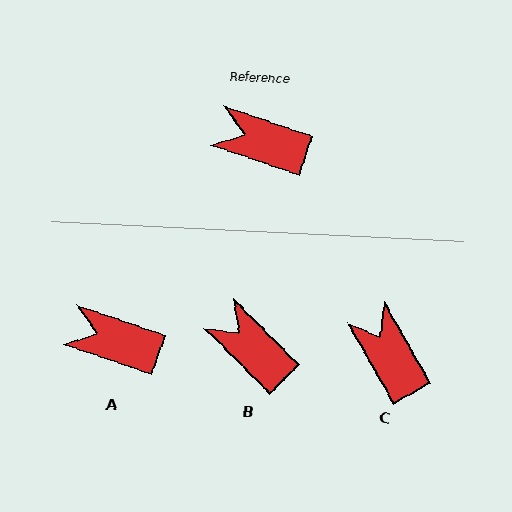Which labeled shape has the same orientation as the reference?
A.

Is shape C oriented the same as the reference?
No, it is off by about 42 degrees.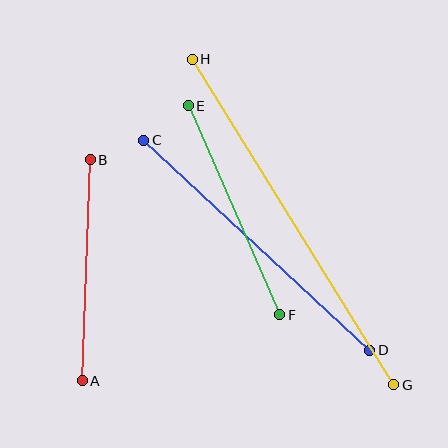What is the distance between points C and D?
The distance is approximately 308 pixels.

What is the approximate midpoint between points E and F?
The midpoint is at approximately (234, 210) pixels.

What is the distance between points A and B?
The distance is approximately 221 pixels.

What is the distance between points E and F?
The distance is approximately 228 pixels.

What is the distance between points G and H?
The distance is approximately 383 pixels.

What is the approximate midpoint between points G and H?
The midpoint is at approximately (293, 222) pixels.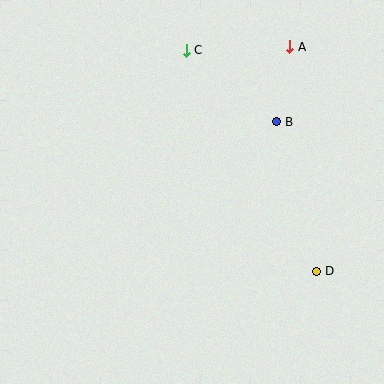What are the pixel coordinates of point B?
Point B is at (277, 122).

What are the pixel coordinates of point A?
Point A is at (290, 47).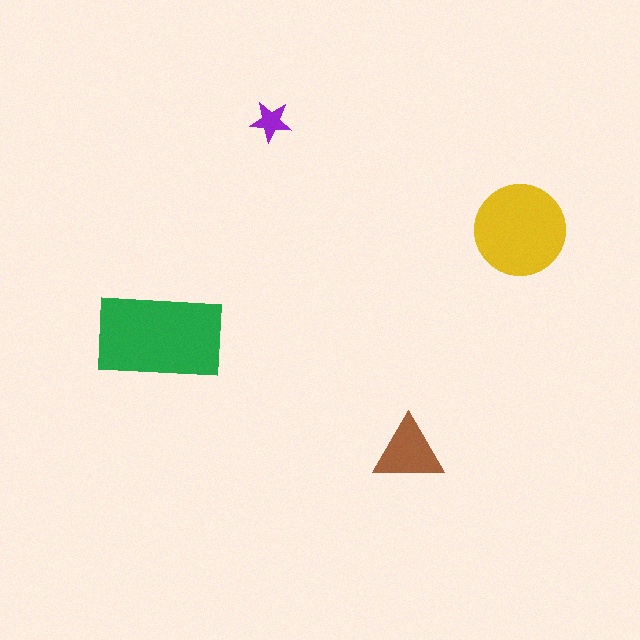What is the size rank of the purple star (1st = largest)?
4th.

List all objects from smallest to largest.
The purple star, the brown triangle, the yellow circle, the green rectangle.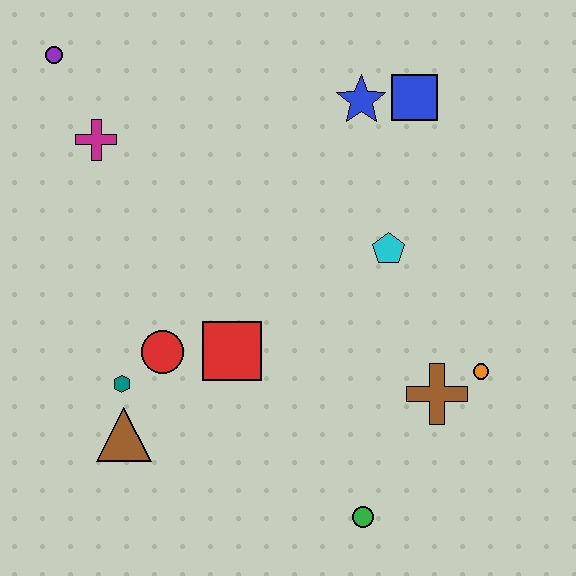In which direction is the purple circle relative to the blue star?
The purple circle is to the left of the blue star.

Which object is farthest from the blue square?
The brown triangle is farthest from the blue square.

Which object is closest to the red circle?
The teal hexagon is closest to the red circle.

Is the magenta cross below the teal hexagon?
No